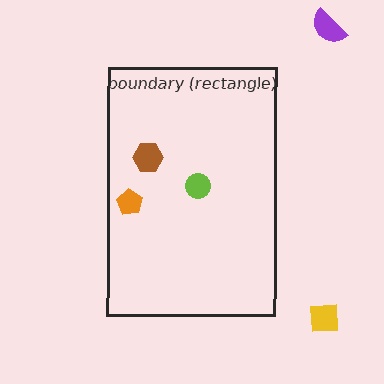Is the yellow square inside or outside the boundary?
Outside.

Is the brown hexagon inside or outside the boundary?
Inside.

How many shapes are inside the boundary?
3 inside, 2 outside.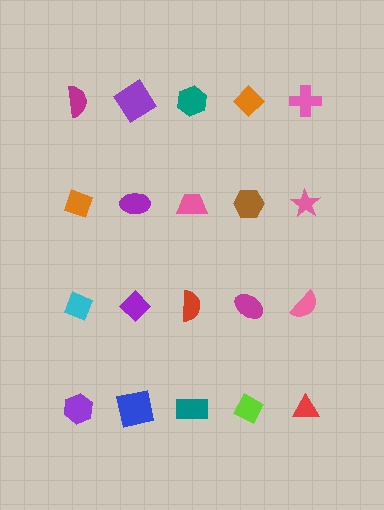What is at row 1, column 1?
A magenta semicircle.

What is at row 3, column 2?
A purple diamond.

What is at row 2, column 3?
A pink trapezoid.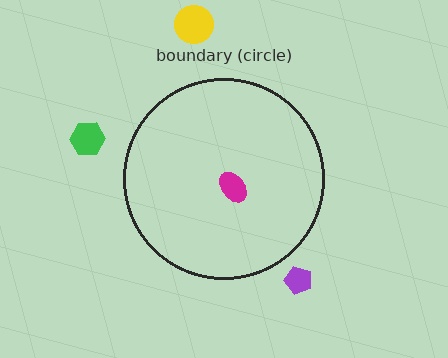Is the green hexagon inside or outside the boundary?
Outside.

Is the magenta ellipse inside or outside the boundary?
Inside.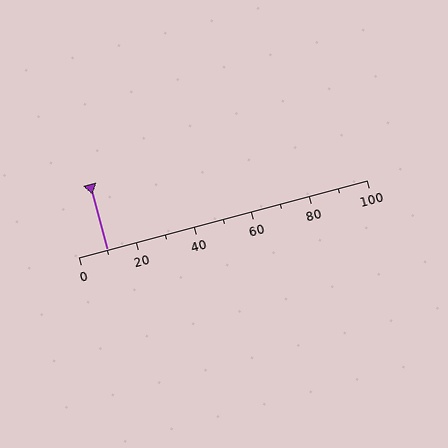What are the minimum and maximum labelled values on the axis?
The axis runs from 0 to 100.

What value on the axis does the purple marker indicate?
The marker indicates approximately 10.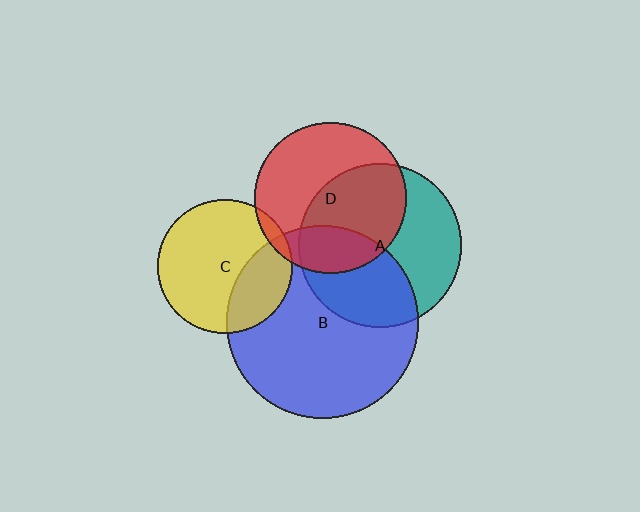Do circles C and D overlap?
Yes.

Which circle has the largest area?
Circle B (blue).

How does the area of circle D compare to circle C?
Approximately 1.3 times.